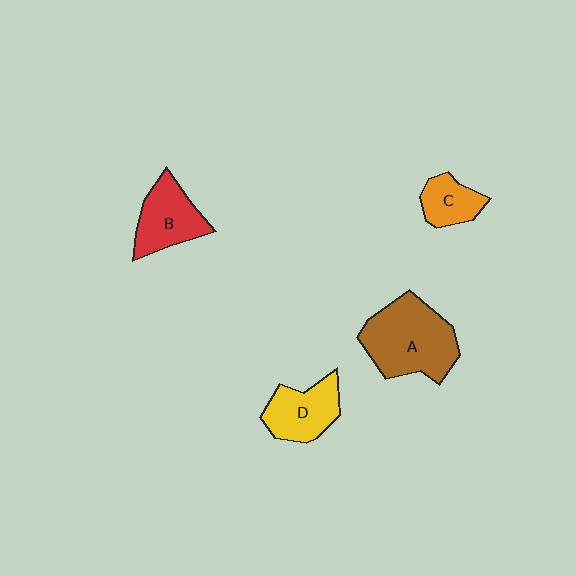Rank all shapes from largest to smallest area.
From largest to smallest: A (brown), B (red), D (yellow), C (orange).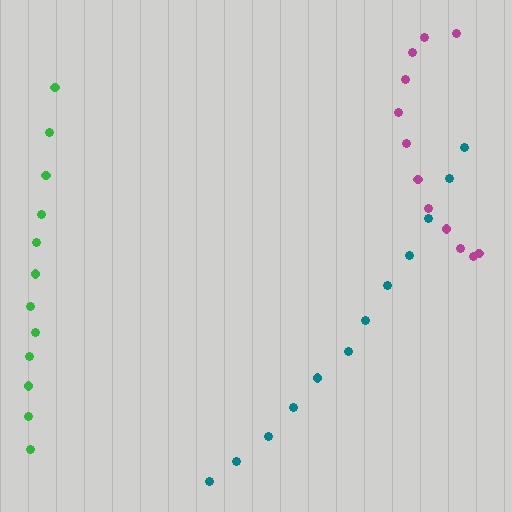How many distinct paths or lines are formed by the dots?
There are 3 distinct paths.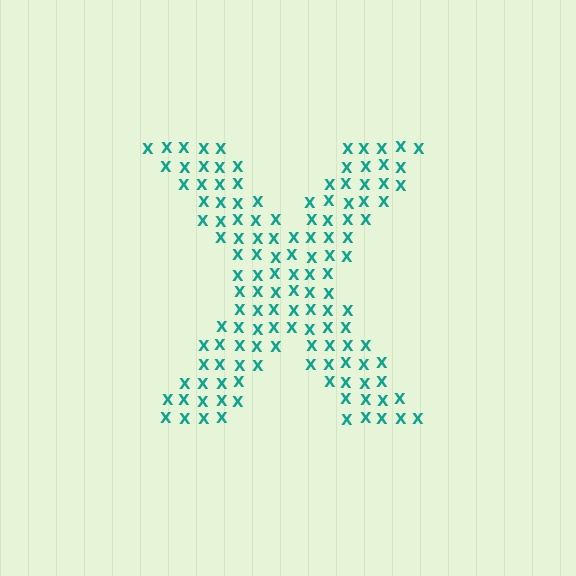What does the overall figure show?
The overall figure shows the letter X.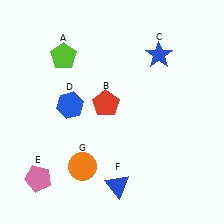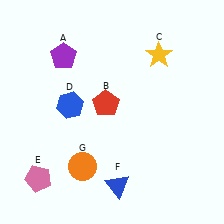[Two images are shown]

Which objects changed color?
A changed from lime to purple. C changed from blue to yellow.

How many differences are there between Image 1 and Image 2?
There are 2 differences between the two images.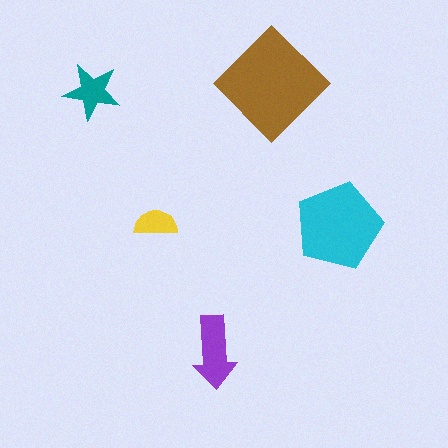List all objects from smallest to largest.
The yellow semicircle, the teal star, the purple arrow, the cyan pentagon, the brown diamond.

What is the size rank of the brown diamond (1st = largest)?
1st.